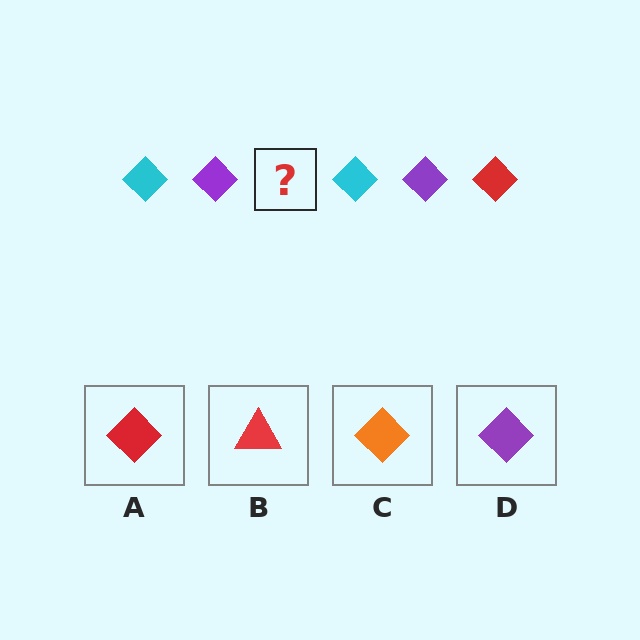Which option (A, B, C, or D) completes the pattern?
A.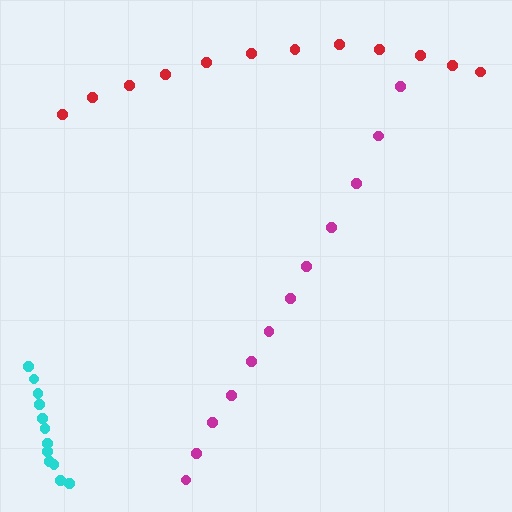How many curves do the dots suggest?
There are 3 distinct paths.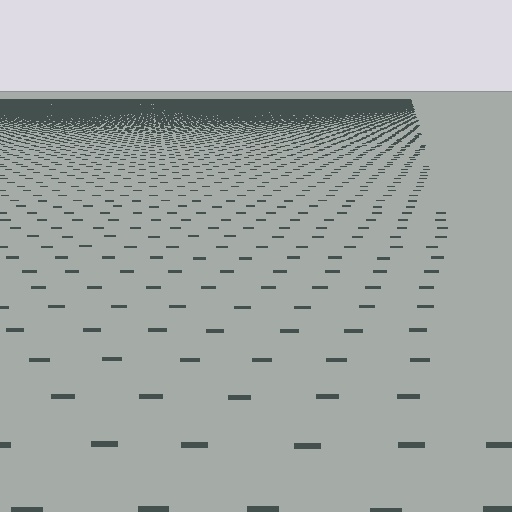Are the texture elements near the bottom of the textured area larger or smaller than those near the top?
Larger. Near the bottom, elements are closer to the viewer and appear at a bigger on-screen size.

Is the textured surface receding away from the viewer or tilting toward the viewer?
The surface is receding away from the viewer. Texture elements get smaller and denser toward the top.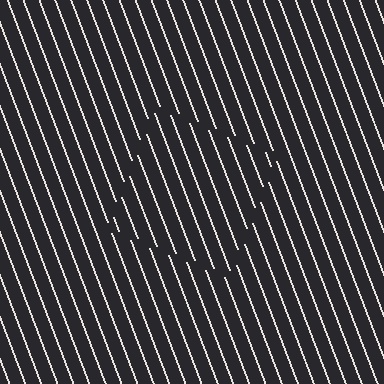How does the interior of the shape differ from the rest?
The interior of the shape contains the same grating, shifted by half a period — the contour is defined by the phase discontinuity where line-ends from the inner and outer gratings abut.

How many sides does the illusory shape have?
4 sides — the line-ends trace a square.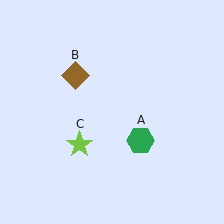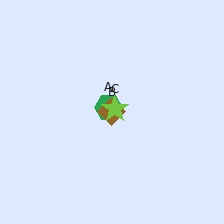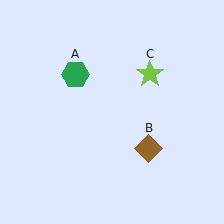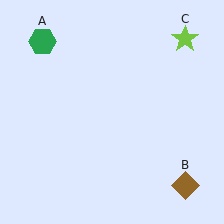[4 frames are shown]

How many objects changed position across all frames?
3 objects changed position: green hexagon (object A), brown diamond (object B), lime star (object C).